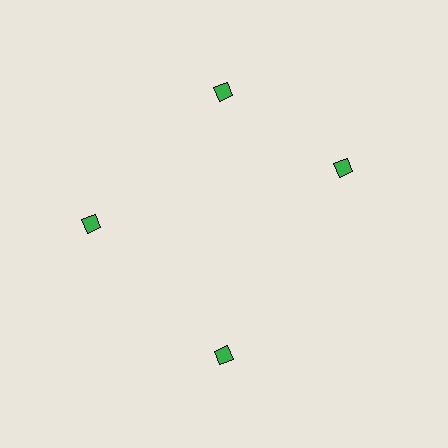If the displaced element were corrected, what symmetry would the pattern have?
It would have 4-fold rotational symmetry — the pattern would map onto itself every 90 degrees.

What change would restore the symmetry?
The symmetry would be restored by rotating it back into even spacing with its neighbors so that all 4 diamonds sit at equal angles and equal distance from the center.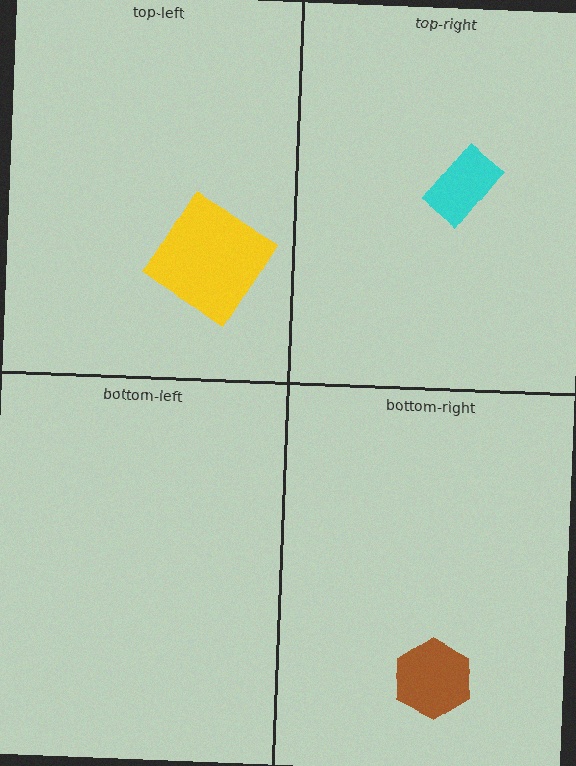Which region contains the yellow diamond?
The top-left region.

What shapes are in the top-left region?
The yellow diamond.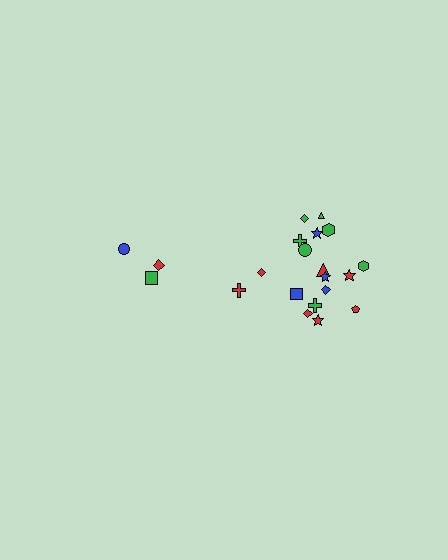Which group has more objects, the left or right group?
The right group.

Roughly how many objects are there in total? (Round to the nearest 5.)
Roughly 20 objects in total.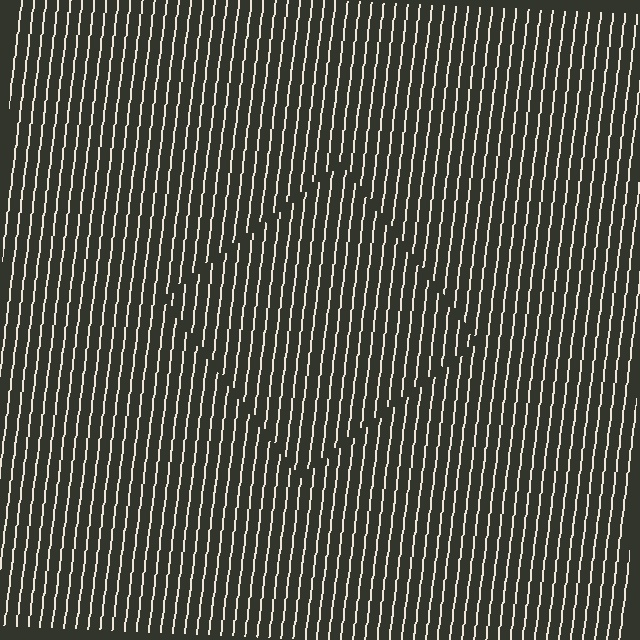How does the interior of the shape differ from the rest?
The interior of the shape contains the same grating, shifted by half a period — the contour is defined by the phase discontinuity where line-ends from the inner and outer gratings abut.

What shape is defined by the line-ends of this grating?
An illusory square. The interior of the shape contains the same grating, shifted by half a period — the contour is defined by the phase discontinuity where line-ends from the inner and outer gratings abut.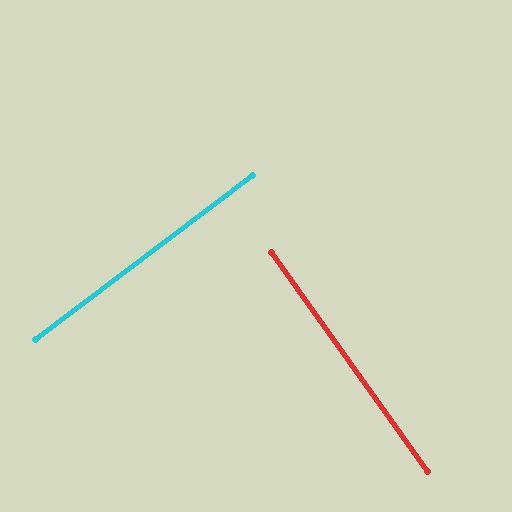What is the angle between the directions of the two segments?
Approximately 89 degrees.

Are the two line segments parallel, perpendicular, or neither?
Perpendicular — they meet at approximately 89°.